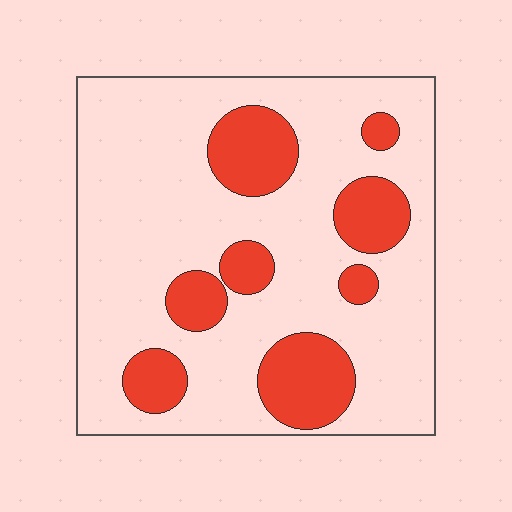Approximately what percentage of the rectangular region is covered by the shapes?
Approximately 25%.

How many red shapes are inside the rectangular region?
8.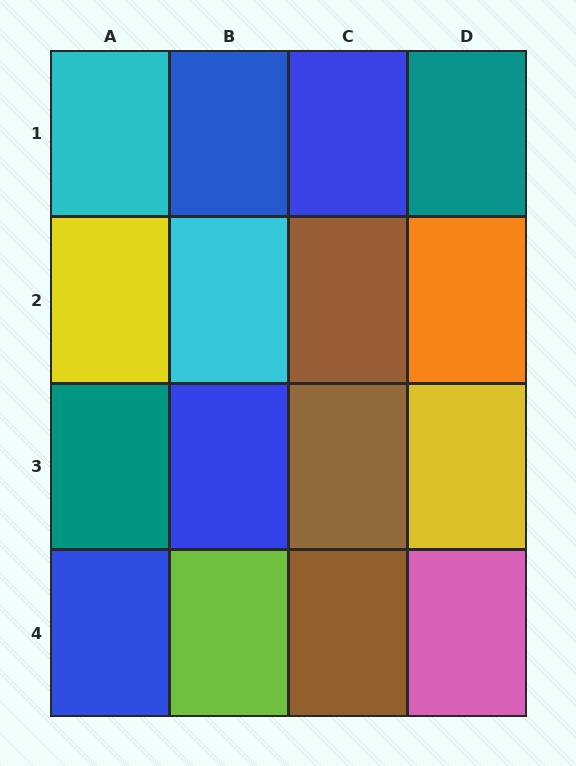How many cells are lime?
1 cell is lime.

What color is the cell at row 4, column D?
Pink.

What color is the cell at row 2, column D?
Orange.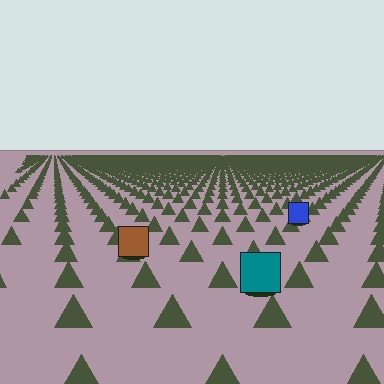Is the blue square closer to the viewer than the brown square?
No. The brown square is closer — you can tell from the texture gradient: the ground texture is coarser near it.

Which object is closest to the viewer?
The teal square is closest. The texture marks near it are larger and more spread out.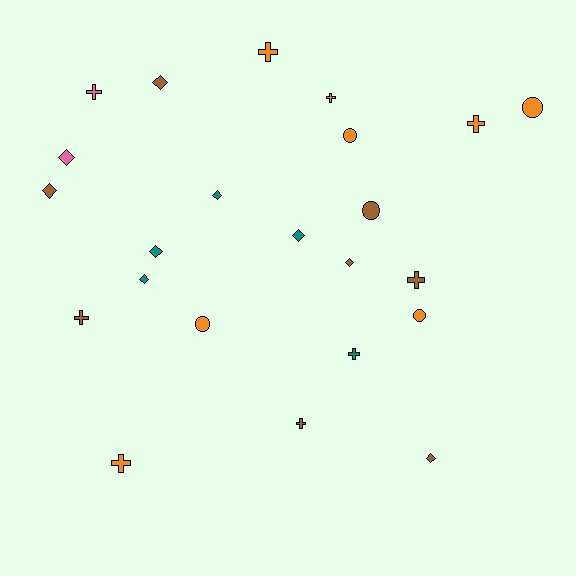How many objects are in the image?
There are 23 objects.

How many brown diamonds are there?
There are 4 brown diamonds.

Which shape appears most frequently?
Cross, with 9 objects.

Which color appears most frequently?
Orange, with 8 objects.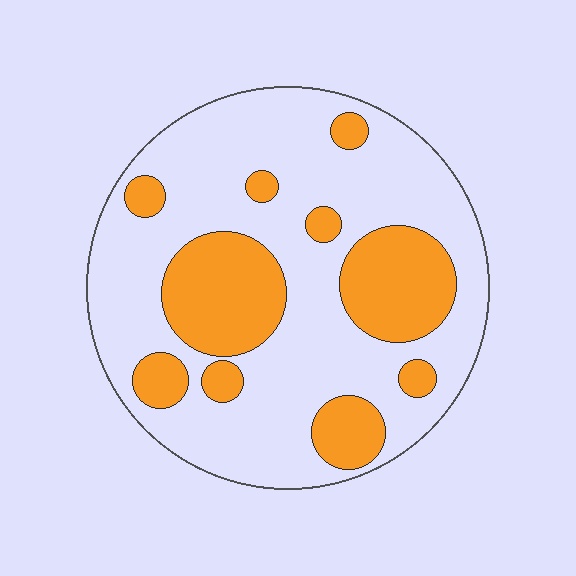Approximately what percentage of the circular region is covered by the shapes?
Approximately 30%.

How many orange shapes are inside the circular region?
10.